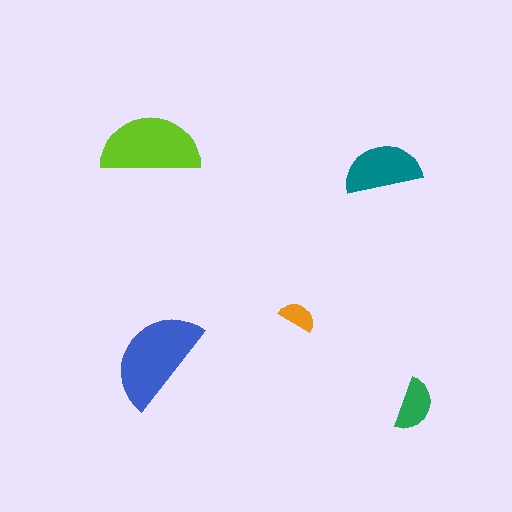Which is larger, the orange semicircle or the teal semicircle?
The teal one.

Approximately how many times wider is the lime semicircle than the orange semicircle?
About 2.5 times wider.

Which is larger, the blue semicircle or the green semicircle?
The blue one.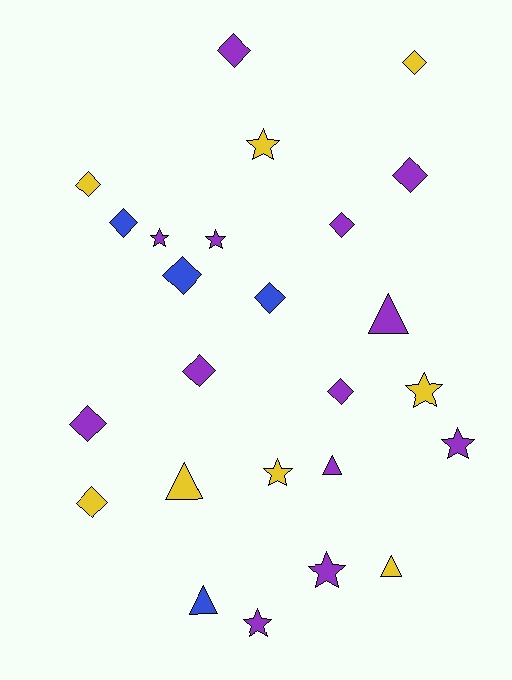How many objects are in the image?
There are 25 objects.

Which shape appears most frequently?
Diamond, with 12 objects.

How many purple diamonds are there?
There are 6 purple diamonds.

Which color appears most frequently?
Purple, with 13 objects.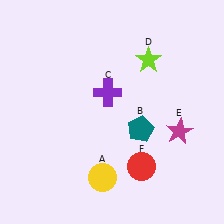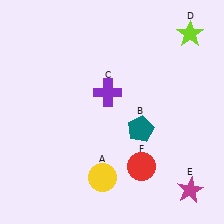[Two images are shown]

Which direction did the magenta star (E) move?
The magenta star (E) moved down.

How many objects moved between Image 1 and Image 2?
2 objects moved between the two images.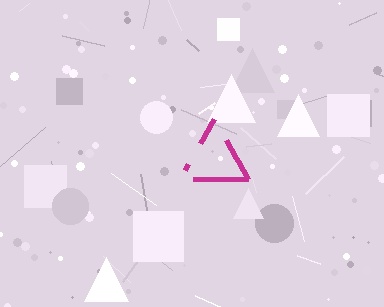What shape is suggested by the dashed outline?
The dashed outline suggests a triangle.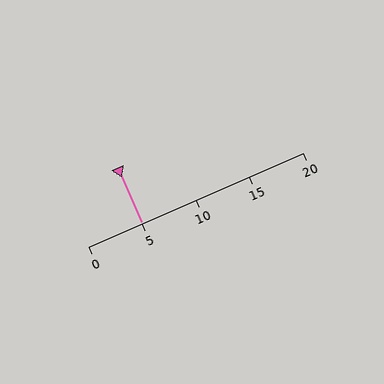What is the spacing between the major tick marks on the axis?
The major ticks are spaced 5 apart.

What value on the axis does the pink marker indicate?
The marker indicates approximately 5.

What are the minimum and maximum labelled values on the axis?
The axis runs from 0 to 20.